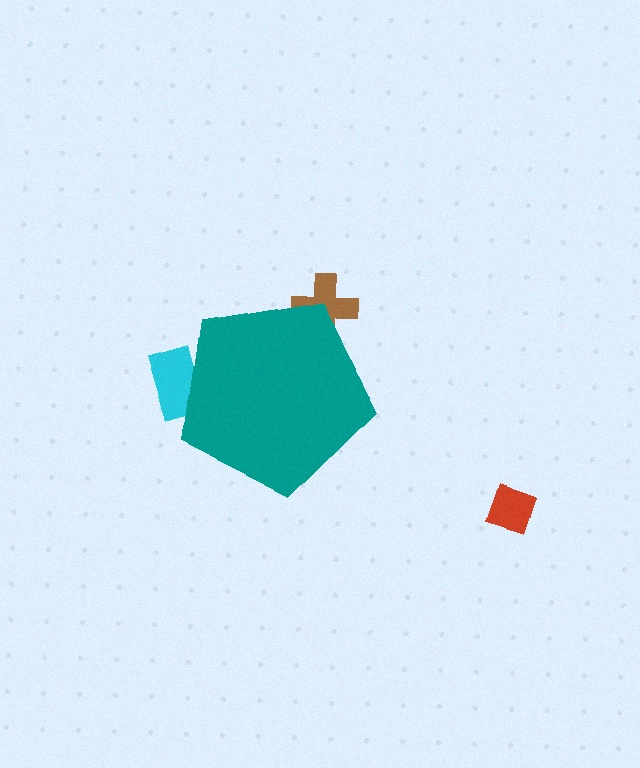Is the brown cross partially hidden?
Yes, the brown cross is partially hidden behind the teal pentagon.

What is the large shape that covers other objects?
A teal pentagon.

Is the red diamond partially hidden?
No, the red diamond is fully visible.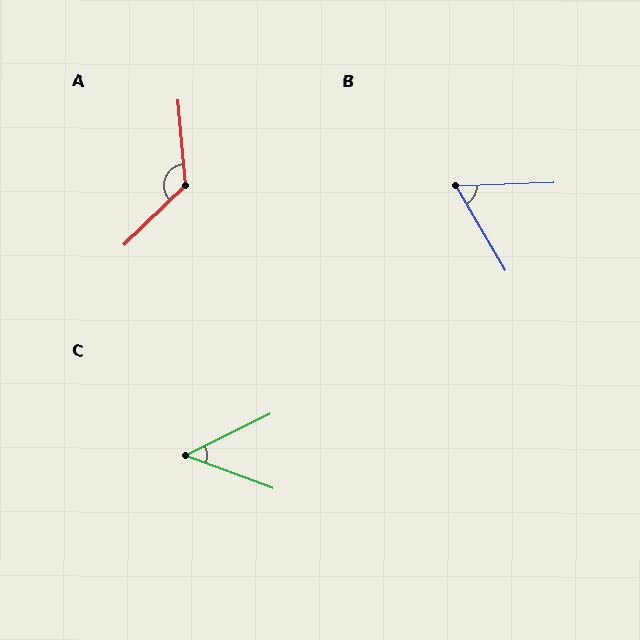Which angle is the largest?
A, at approximately 130 degrees.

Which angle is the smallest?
C, at approximately 47 degrees.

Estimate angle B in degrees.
Approximately 62 degrees.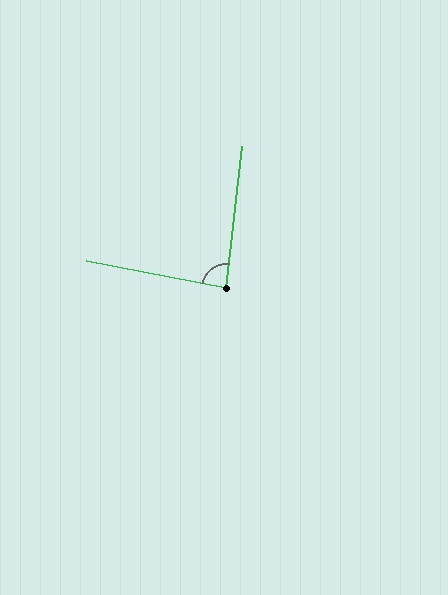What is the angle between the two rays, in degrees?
Approximately 85 degrees.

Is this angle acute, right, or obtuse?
It is approximately a right angle.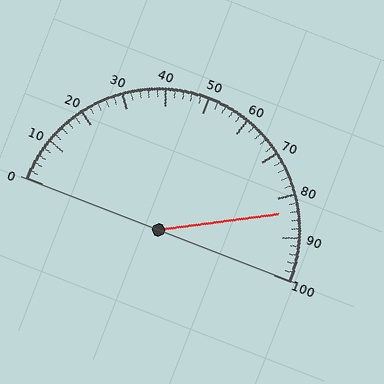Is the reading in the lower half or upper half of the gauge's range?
The reading is in the upper half of the range (0 to 100).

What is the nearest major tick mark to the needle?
The nearest major tick mark is 80.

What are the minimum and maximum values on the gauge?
The gauge ranges from 0 to 100.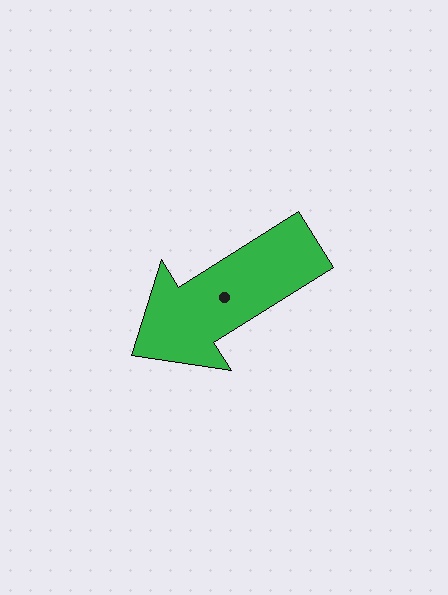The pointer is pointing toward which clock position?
Roughly 8 o'clock.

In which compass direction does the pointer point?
Southwest.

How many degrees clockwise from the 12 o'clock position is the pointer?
Approximately 238 degrees.